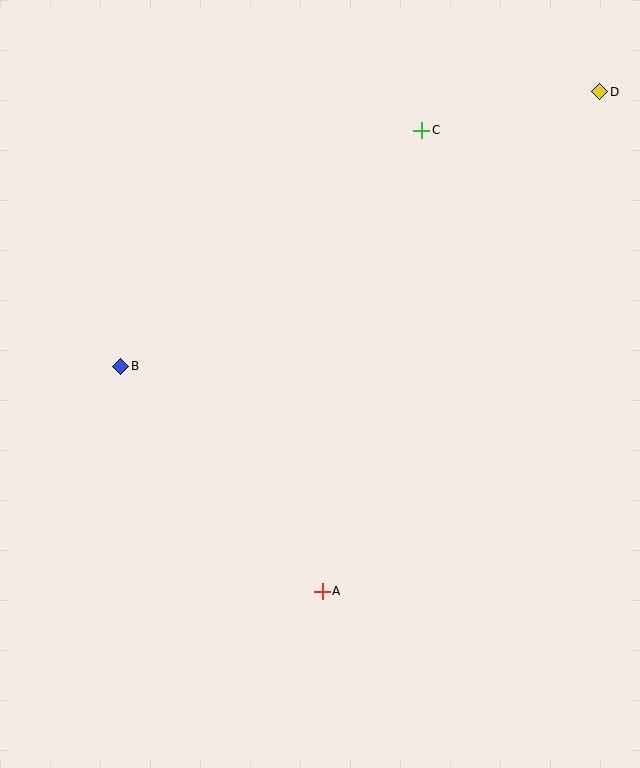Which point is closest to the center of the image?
Point B at (121, 366) is closest to the center.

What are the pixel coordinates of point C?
Point C is at (422, 130).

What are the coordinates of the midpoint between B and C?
The midpoint between B and C is at (271, 248).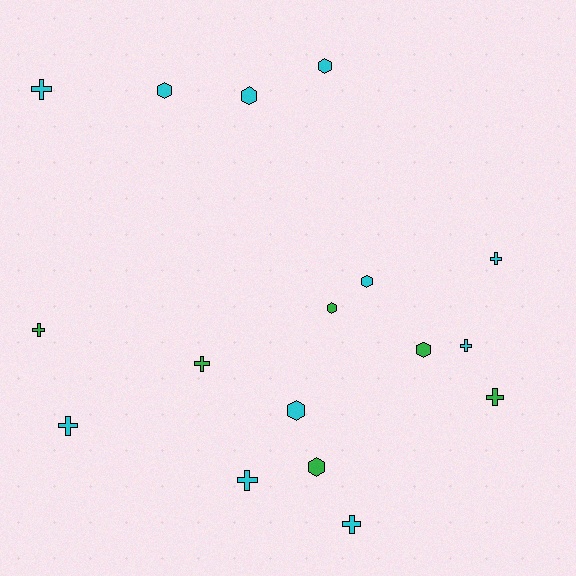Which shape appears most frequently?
Cross, with 9 objects.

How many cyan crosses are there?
There are 6 cyan crosses.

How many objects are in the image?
There are 17 objects.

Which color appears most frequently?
Cyan, with 11 objects.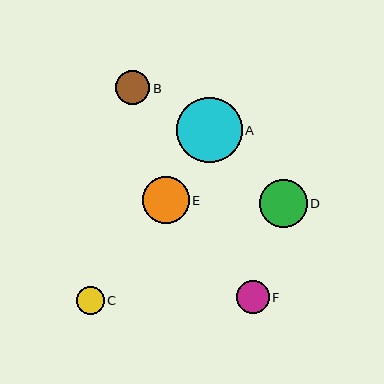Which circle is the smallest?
Circle C is the smallest with a size of approximately 28 pixels.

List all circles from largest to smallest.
From largest to smallest: A, D, E, B, F, C.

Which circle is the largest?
Circle A is the largest with a size of approximately 66 pixels.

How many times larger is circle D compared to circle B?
Circle D is approximately 1.4 times the size of circle B.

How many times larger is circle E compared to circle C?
Circle E is approximately 1.7 times the size of circle C.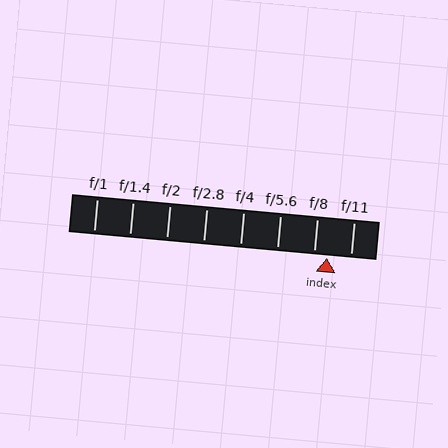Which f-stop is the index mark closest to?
The index mark is closest to f/8.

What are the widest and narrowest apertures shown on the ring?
The widest aperture shown is f/1 and the narrowest is f/11.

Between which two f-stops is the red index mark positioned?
The index mark is between f/8 and f/11.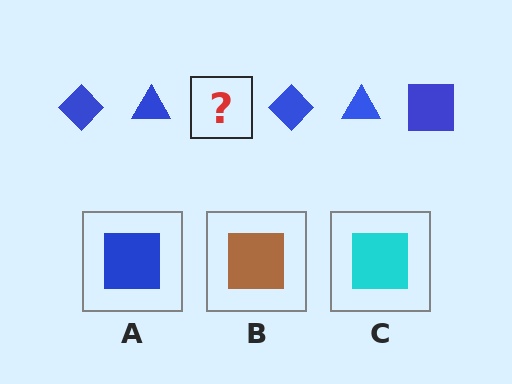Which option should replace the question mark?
Option A.